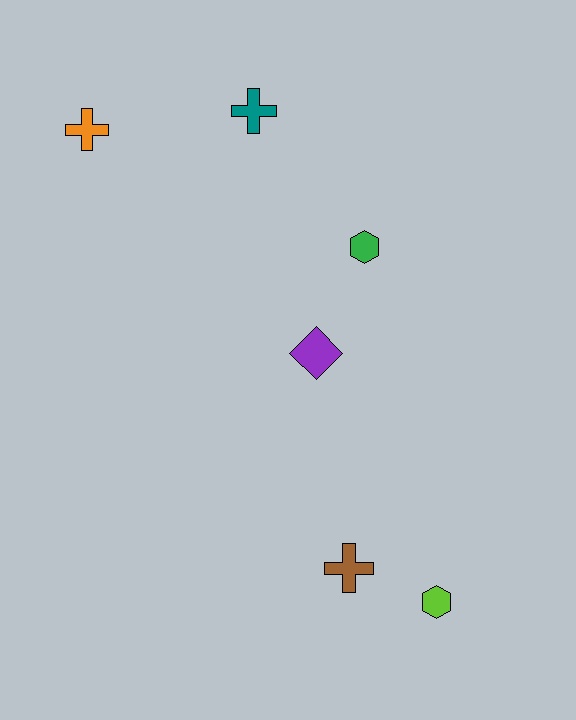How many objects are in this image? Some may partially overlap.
There are 6 objects.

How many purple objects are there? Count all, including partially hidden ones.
There is 1 purple object.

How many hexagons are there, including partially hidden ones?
There are 2 hexagons.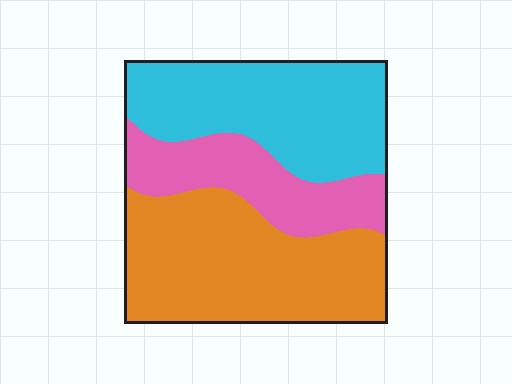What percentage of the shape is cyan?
Cyan takes up about three eighths (3/8) of the shape.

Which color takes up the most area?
Orange, at roughly 40%.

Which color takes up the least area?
Pink, at roughly 20%.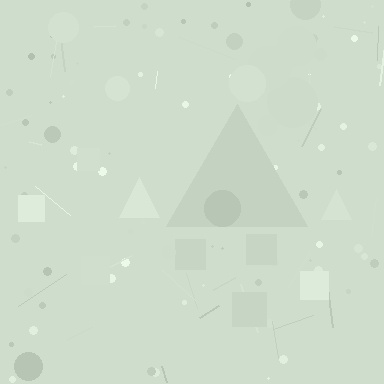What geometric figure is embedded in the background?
A triangle is embedded in the background.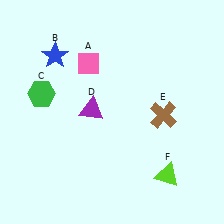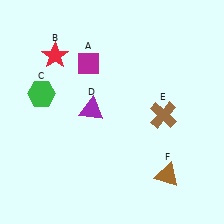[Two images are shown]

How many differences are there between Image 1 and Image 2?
There are 3 differences between the two images.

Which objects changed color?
A changed from pink to magenta. B changed from blue to red. F changed from lime to brown.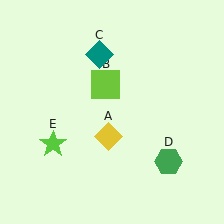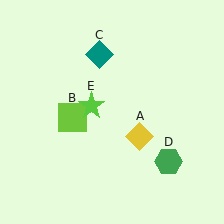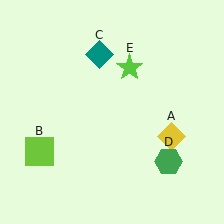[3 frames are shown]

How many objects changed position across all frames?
3 objects changed position: yellow diamond (object A), lime square (object B), lime star (object E).